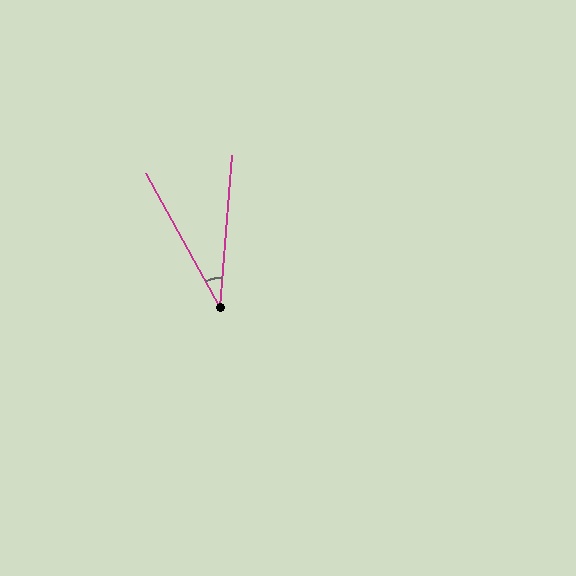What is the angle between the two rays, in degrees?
Approximately 34 degrees.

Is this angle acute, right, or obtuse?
It is acute.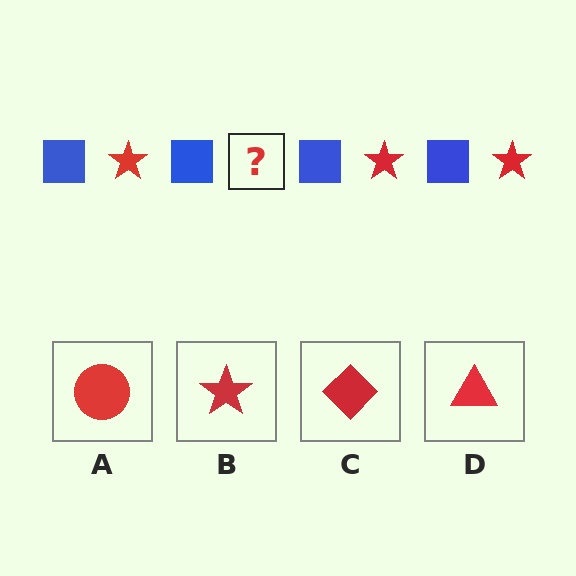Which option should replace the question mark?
Option B.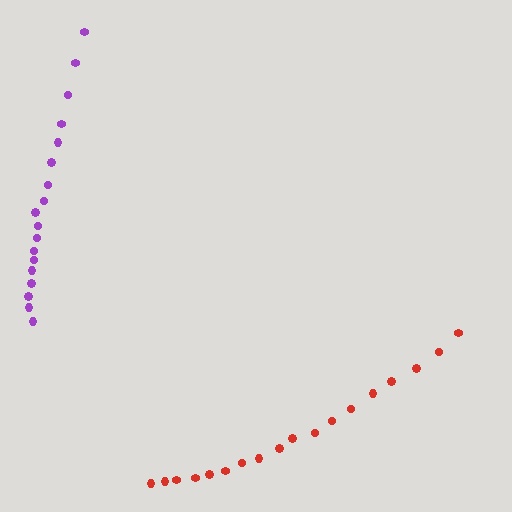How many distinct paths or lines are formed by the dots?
There are 2 distinct paths.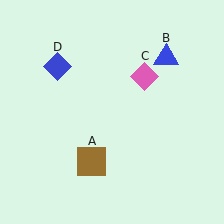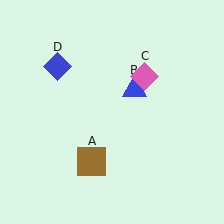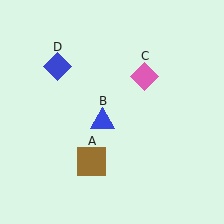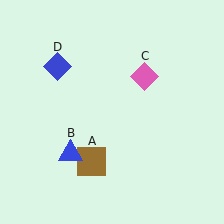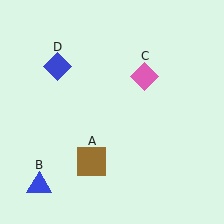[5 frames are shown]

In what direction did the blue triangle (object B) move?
The blue triangle (object B) moved down and to the left.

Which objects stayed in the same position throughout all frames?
Brown square (object A) and pink diamond (object C) and blue diamond (object D) remained stationary.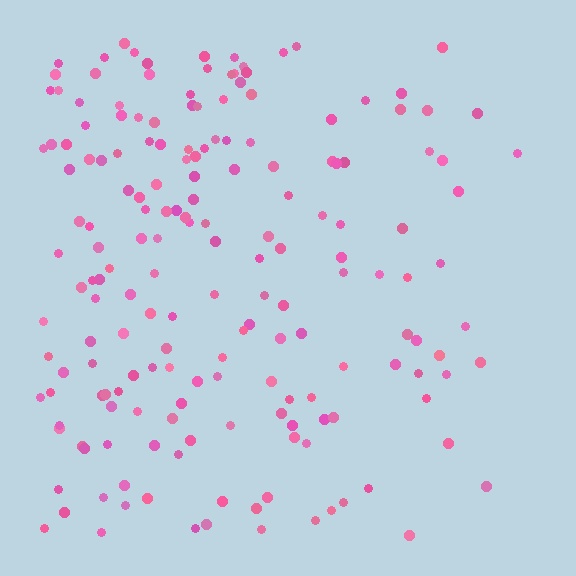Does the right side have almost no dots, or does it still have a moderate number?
Still a moderate number, just noticeably fewer than the left.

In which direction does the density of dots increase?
From right to left, with the left side densest.